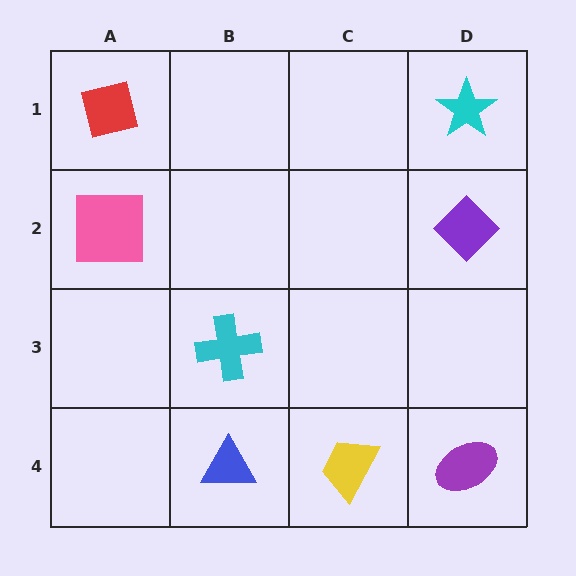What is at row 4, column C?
A yellow trapezoid.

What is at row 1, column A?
A red square.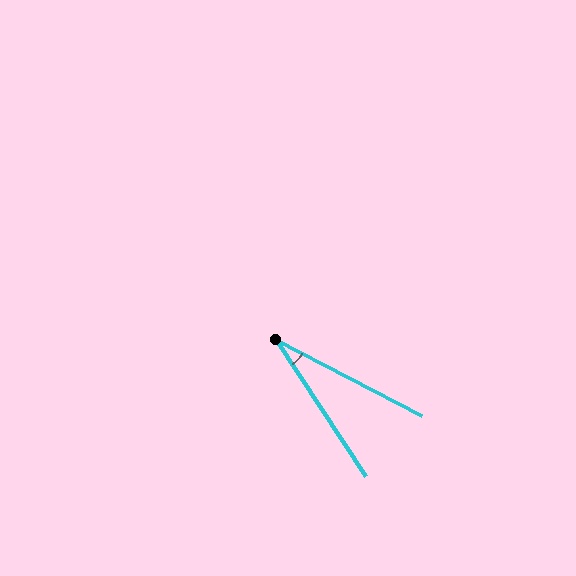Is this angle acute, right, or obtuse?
It is acute.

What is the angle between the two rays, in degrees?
Approximately 29 degrees.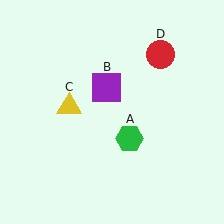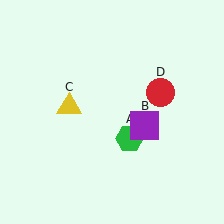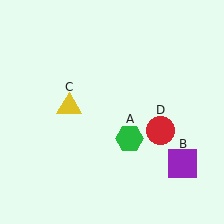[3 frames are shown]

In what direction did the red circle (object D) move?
The red circle (object D) moved down.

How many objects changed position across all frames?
2 objects changed position: purple square (object B), red circle (object D).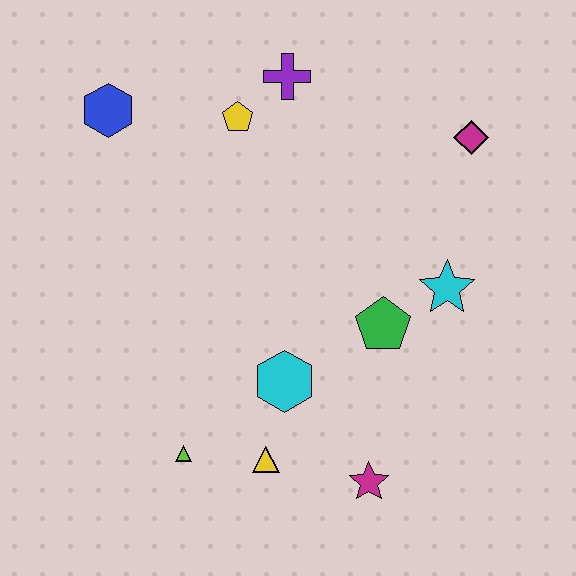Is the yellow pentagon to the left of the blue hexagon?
No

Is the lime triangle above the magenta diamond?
No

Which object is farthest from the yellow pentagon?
The magenta star is farthest from the yellow pentagon.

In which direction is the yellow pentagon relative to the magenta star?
The yellow pentagon is above the magenta star.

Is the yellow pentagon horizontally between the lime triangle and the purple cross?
Yes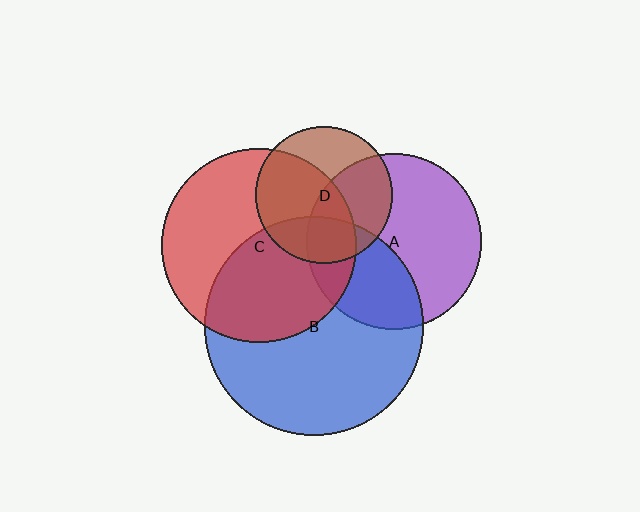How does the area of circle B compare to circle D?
Approximately 2.6 times.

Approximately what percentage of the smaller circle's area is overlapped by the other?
Approximately 35%.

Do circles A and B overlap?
Yes.